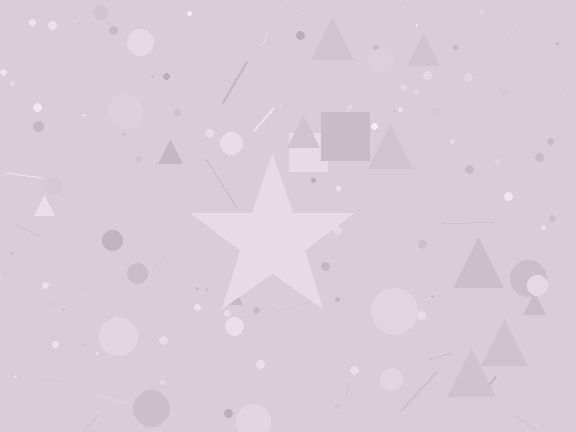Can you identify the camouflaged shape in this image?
The camouflaged shape is a star.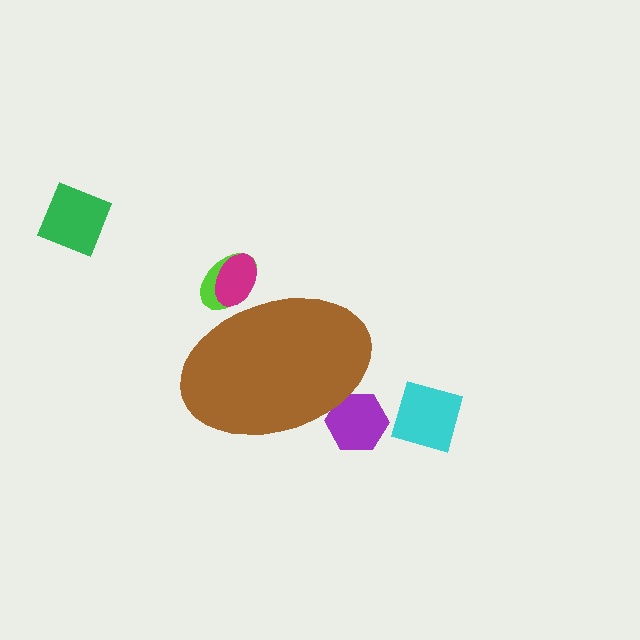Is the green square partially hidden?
No, the green square is fully visible.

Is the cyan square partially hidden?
No, the cyan square is fully visible.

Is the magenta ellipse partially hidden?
Yes, the magenta ellipse is partially hidden behind the brown ellipse.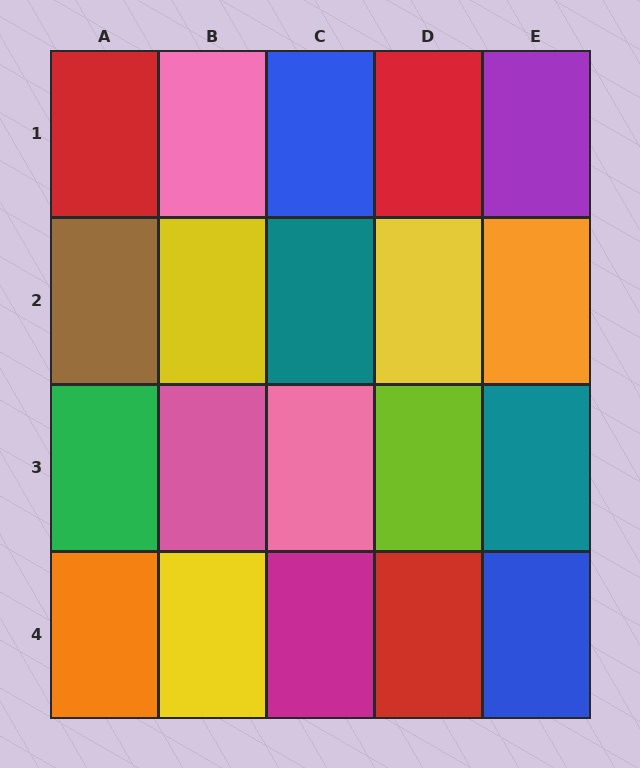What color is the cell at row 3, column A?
Green.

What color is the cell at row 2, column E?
Orange.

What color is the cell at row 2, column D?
Yellow.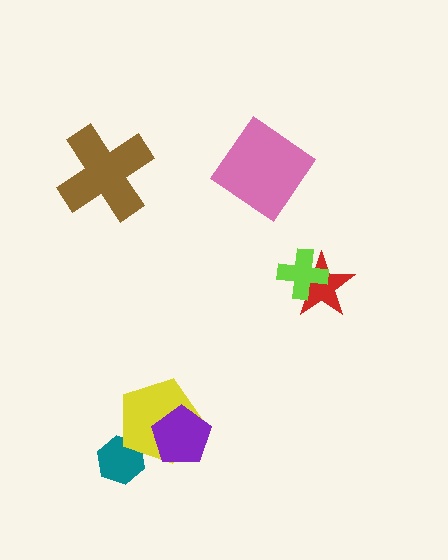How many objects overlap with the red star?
1 object overlaps with the red star.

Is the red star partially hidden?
Yes, it is partially covered by another shape.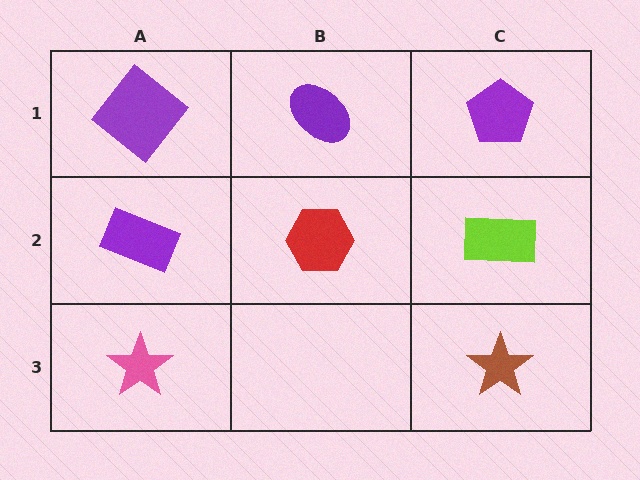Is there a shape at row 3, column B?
No, that cell is empty.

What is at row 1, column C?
A purple pentagon.